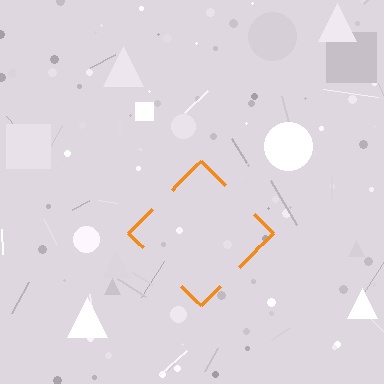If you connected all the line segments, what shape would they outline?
They would outline a diamond.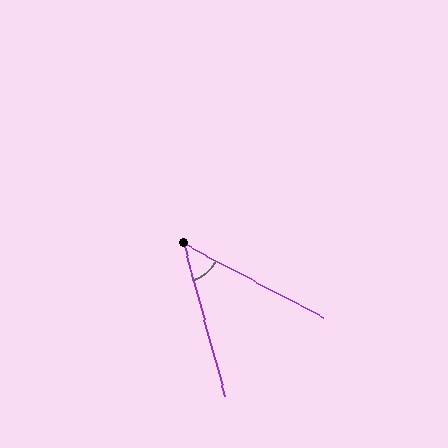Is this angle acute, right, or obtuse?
It is acute.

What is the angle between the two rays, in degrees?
Approximately 47 degrees.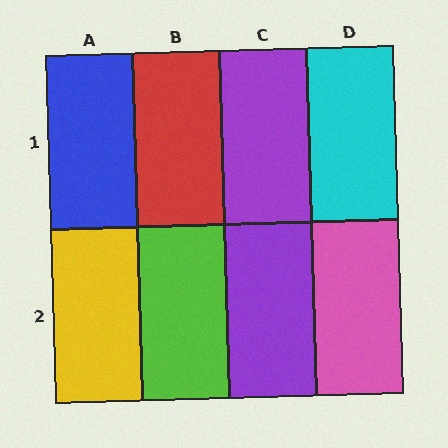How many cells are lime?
1 cell is lime.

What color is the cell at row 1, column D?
Cyan.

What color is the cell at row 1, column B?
Red.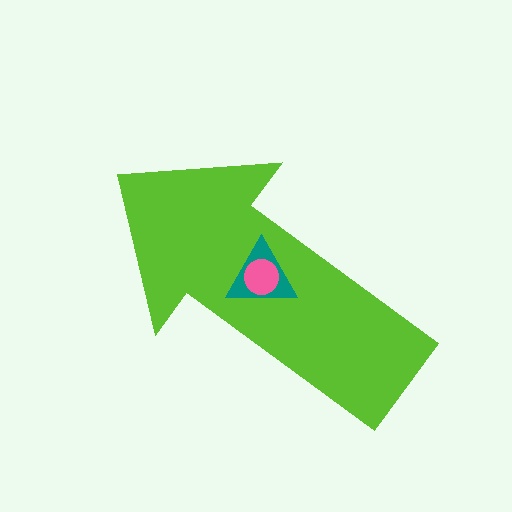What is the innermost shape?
The pink circle.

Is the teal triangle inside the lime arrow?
Yes.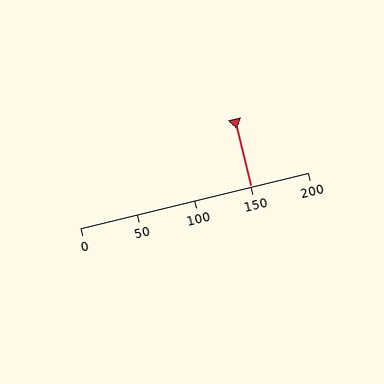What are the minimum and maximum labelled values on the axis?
The axis runs from 0 to 200.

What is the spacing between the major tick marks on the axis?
The major ticks are spaced 50 apart.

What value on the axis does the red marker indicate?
The marker indicates approximately 150.